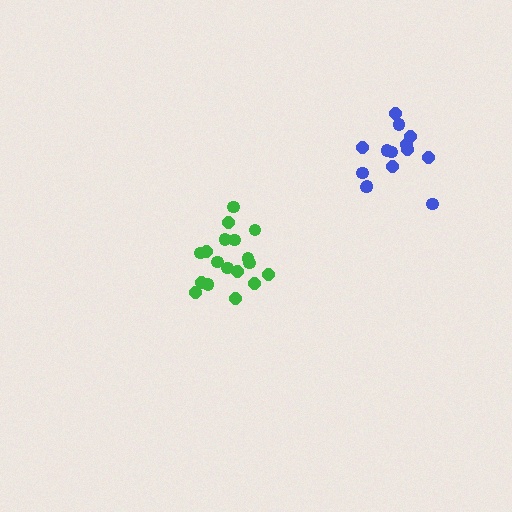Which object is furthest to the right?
The blue cluster is rightmost.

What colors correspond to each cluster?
The clusters are colored: blue, green.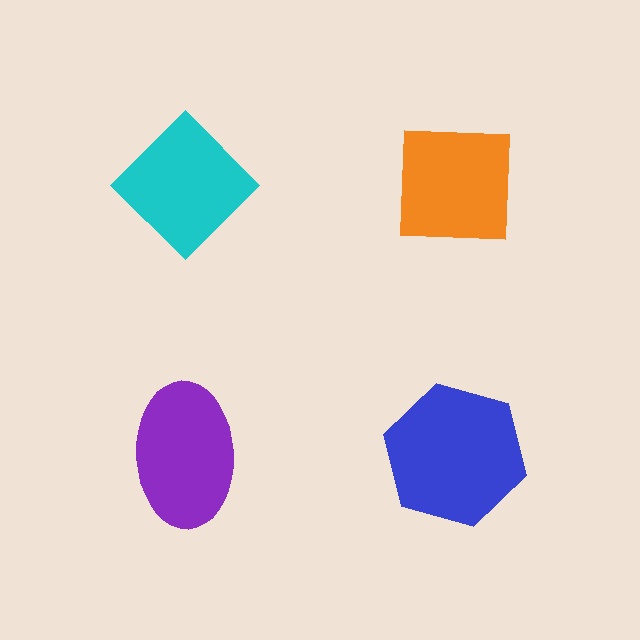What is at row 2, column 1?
A purple ellipse.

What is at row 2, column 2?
A blue hexagon.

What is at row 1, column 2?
An orange square.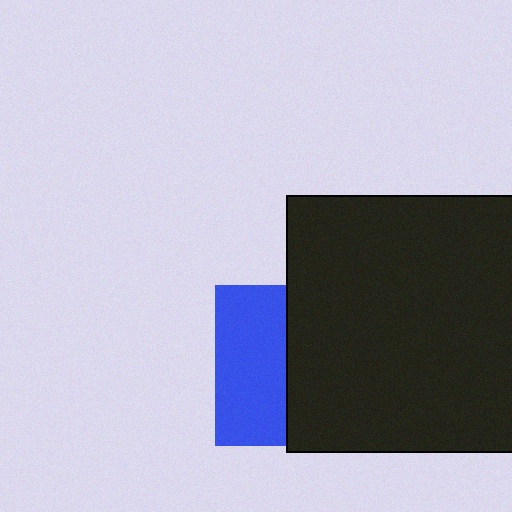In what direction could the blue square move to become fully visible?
The blue square could move left. That would shift it out from behind the black square entirely.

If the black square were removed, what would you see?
You would see the complete blue square.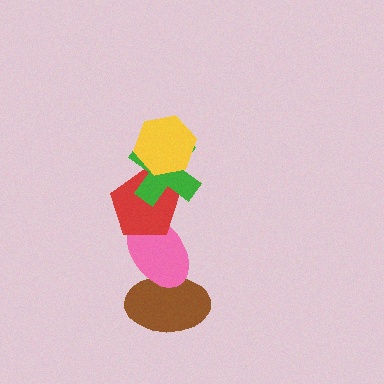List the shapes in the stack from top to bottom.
From top to bottom: the yellow hexagon, the green cross, the red pentagon, the pink ellipse, the brown ellipse.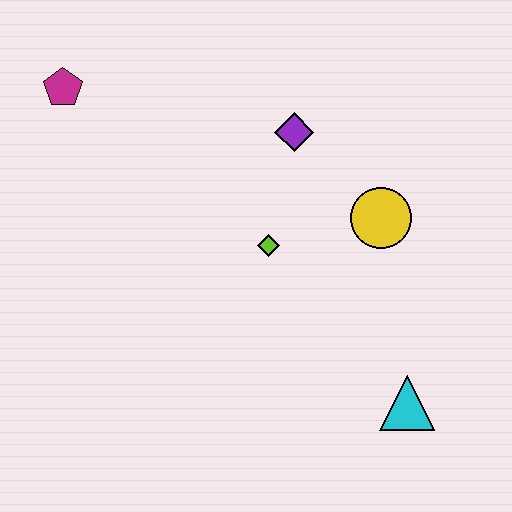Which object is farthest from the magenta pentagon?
The cyan triangle is farthest from the magenta pentagon.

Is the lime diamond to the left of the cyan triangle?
Yes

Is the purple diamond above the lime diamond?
Yes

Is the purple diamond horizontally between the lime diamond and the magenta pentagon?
No